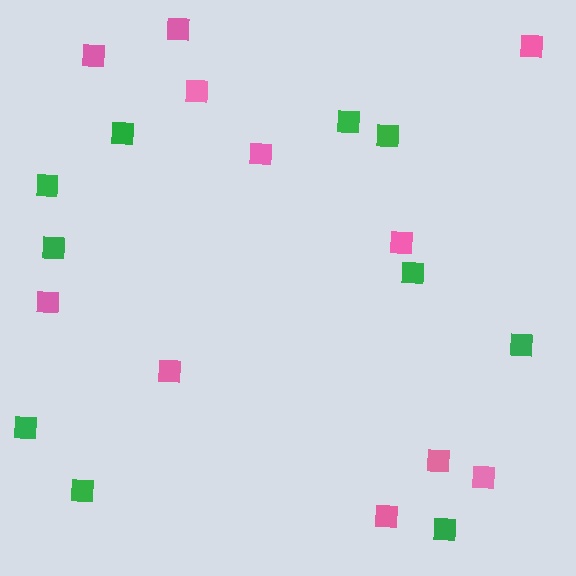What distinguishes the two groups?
There are 2 groups: one group of green squares (10) and one group of pink squares (11).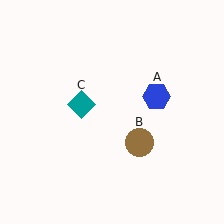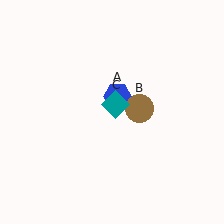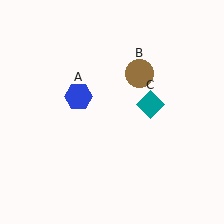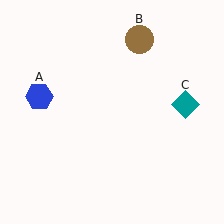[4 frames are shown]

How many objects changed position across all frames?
3 objects changed position: blue hexagon (object A), brown circle (object B), teal diamond (object C).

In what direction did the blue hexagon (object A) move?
The blue hexagon (object A) moved left.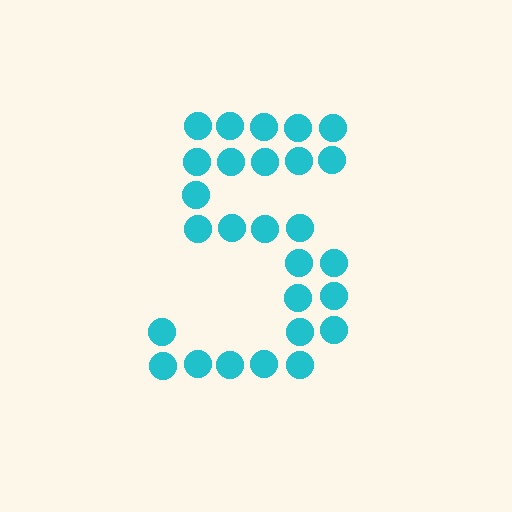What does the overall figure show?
The overall figure shows the digit 5.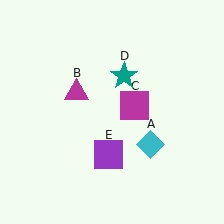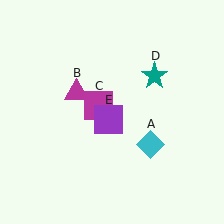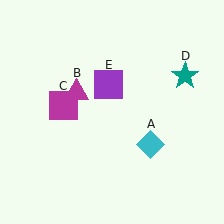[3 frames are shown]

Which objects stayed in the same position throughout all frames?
Cyan diamond (object A) and magenta triangle (object B) remained stationary.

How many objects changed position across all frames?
3 objects changed position: magenta square (object C), teal star (object D), purple square (object E).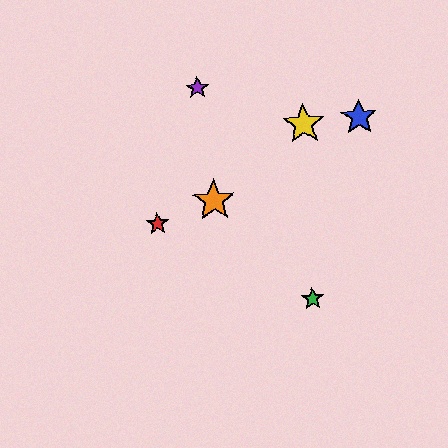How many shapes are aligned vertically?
2 shapes (the green star, the yellow star) are aligned vertically.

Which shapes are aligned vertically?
The green star, the yellow star are aligned vertically.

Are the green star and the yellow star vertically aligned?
Yes, both are at x≈313.